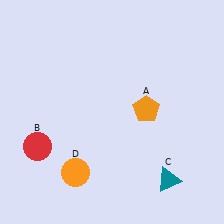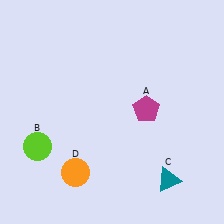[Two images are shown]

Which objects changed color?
A changed from orange to magenta. B changed from red to lime.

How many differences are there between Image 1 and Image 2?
There are 2 differences between the two images.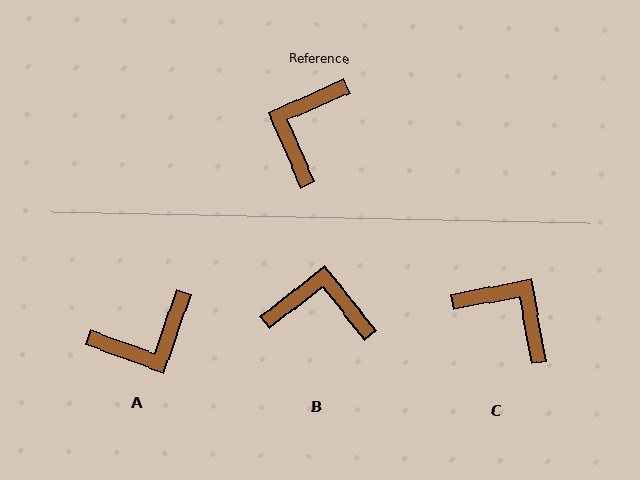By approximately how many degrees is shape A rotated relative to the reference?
Approximately 137 degrees counter-clockwise.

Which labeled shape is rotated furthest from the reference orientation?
A, about 137 degrees away.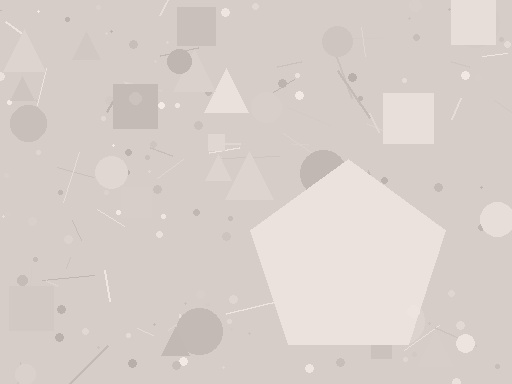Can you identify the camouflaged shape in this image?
The camouflaged shape is a pentagon.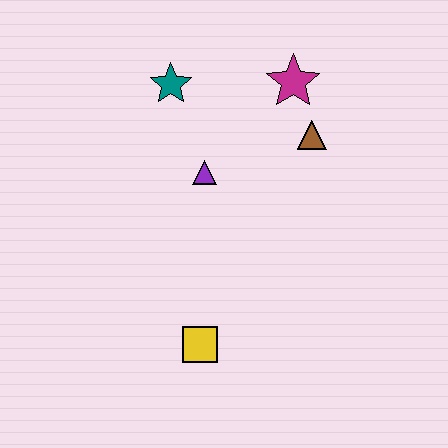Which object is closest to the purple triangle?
The teal star is closest to the purple triangle.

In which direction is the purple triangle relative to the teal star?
The purple triangle is below the teal star.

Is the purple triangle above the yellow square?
Yes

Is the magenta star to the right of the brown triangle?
No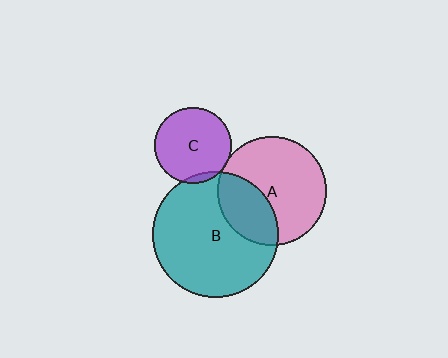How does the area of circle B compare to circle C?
Approximately 2.7 times.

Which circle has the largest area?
Circle B (teal).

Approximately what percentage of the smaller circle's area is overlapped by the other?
Approximately 30%.